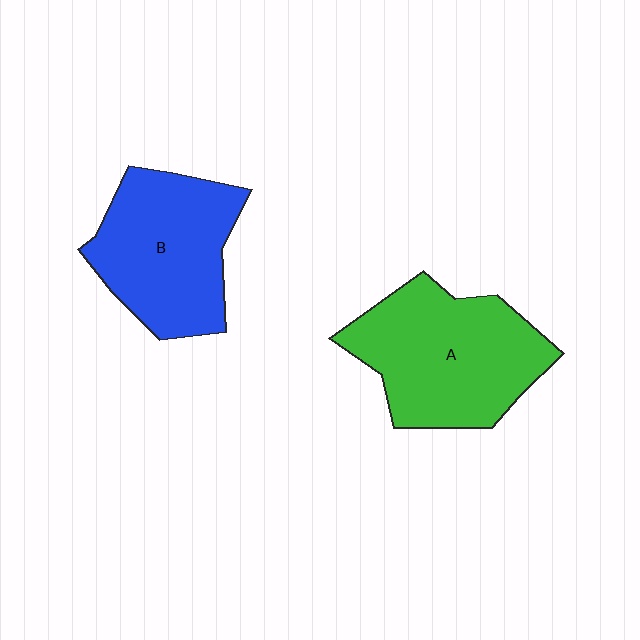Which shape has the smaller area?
Shape B (blue).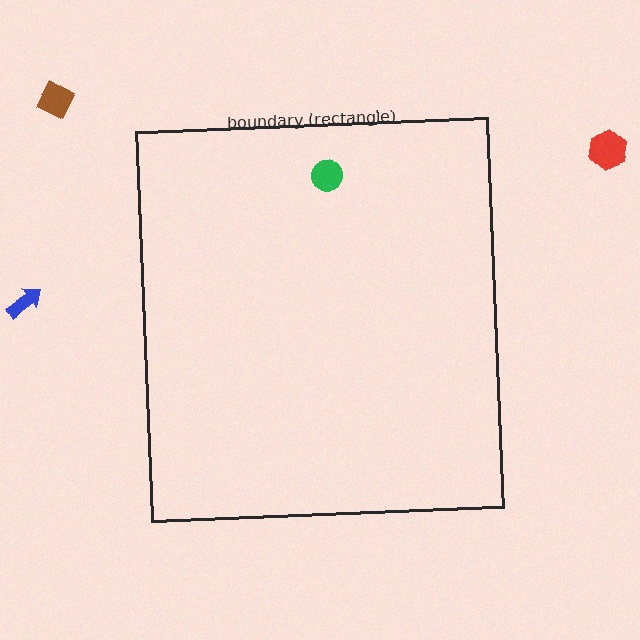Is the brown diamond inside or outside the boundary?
Outside.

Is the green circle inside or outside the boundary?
Inside.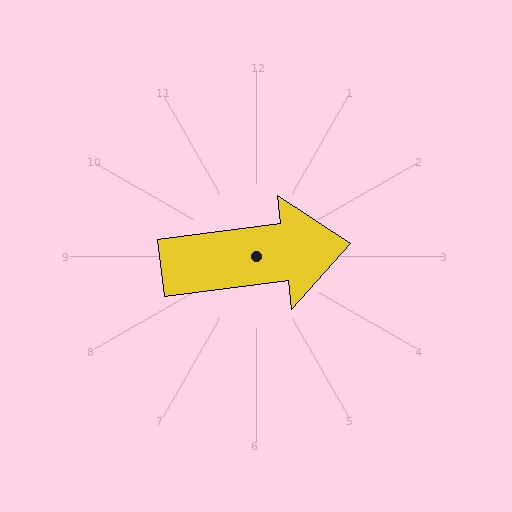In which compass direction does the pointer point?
East.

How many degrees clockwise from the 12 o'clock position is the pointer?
Approximately 83 degrees.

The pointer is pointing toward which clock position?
Roughly 3 o'clock.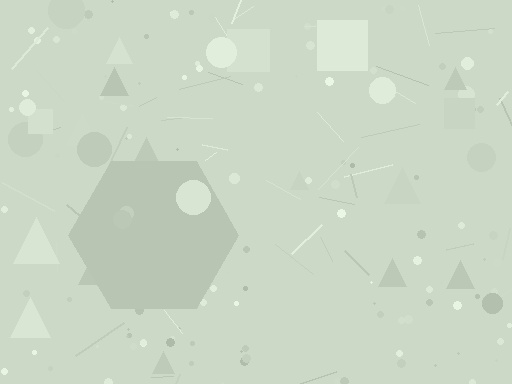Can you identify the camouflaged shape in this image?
The camouflaged shape is a hexagon.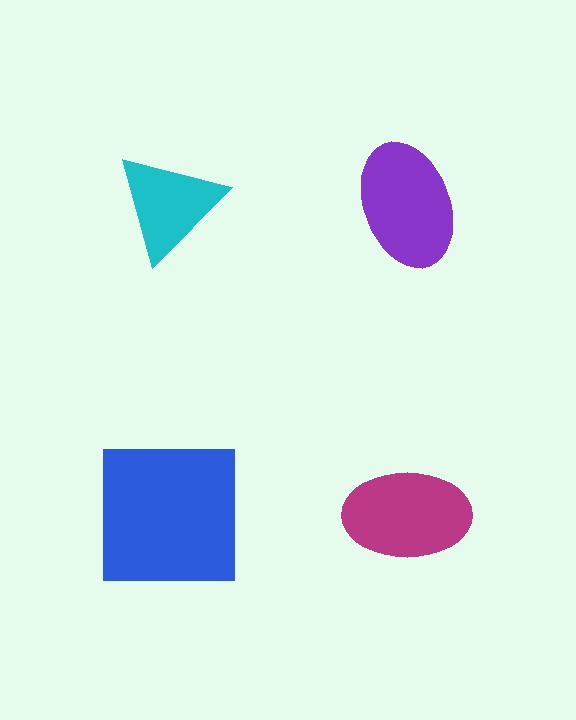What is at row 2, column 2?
A magenta ellipse.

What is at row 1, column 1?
A cyan triangle.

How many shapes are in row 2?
2 shapes.